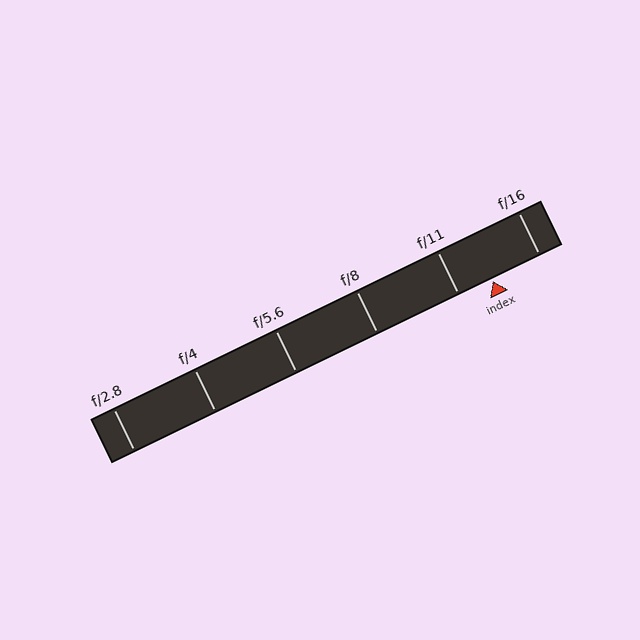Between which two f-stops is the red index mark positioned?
The index mark is between f/11 and f/16.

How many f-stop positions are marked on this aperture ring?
There are 6 f-stop positions marked.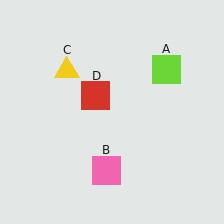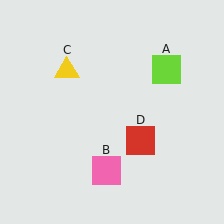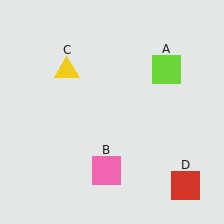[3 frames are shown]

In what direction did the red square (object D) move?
The red square (object D) moved down and to the right.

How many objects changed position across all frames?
1 object changed position: red square (object D).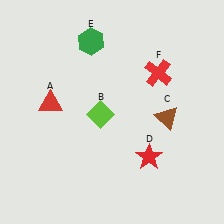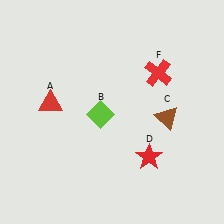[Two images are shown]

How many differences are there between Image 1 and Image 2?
There is 1 difference between the two images.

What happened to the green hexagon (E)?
The green hexagon (E) was removed in Image 2. It was in the top-left area of Image 1.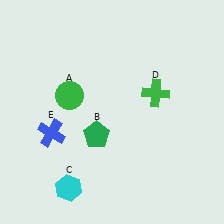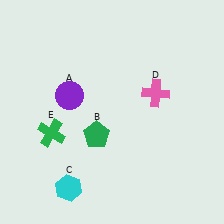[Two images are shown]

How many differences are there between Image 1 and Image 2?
There are 3 differences between the two images.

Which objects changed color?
A changed from green to purple. D changed from green to pink. E changed from blue to green.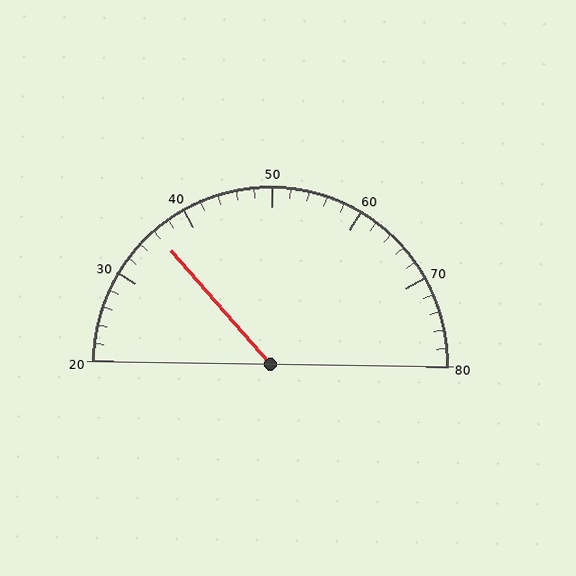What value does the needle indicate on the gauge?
The needle indicates approximately 36.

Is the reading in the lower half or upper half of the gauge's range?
The reading is in the lower half of the range (20 to 80).